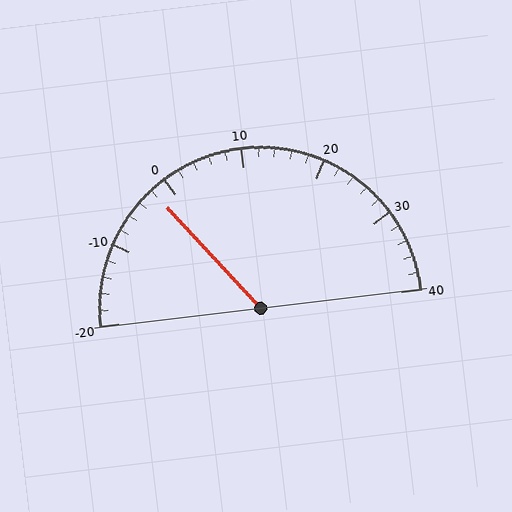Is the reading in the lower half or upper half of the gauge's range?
The reading is in the lower half of the range (-20 to 40).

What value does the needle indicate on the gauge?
The needle indicates approximately -2.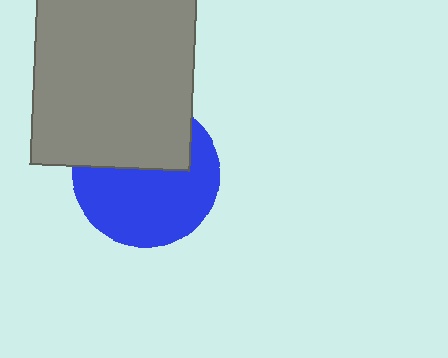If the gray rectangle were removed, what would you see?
You would see the complete blue circle.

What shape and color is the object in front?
The object in front is a gray rectangle.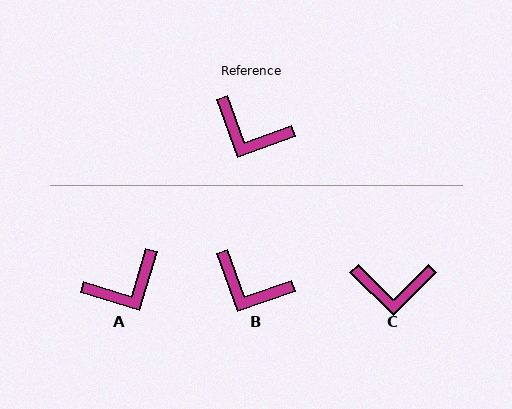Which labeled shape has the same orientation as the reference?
B.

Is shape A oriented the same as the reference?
No, it is off by about 53 degrees.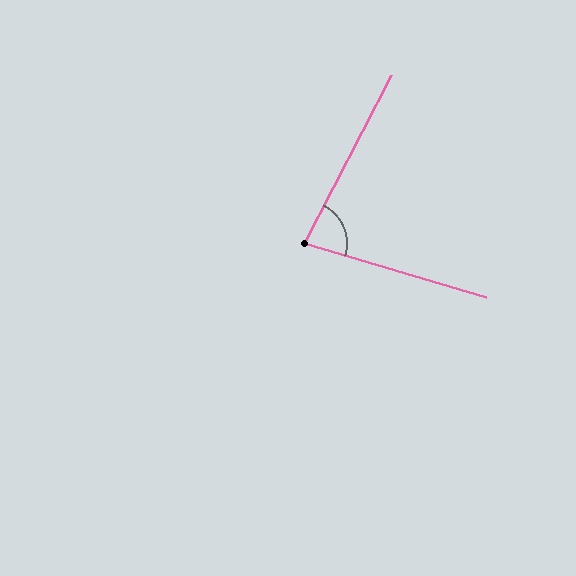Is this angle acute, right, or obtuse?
It is acute.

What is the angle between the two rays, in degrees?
Approximately 79 degrees.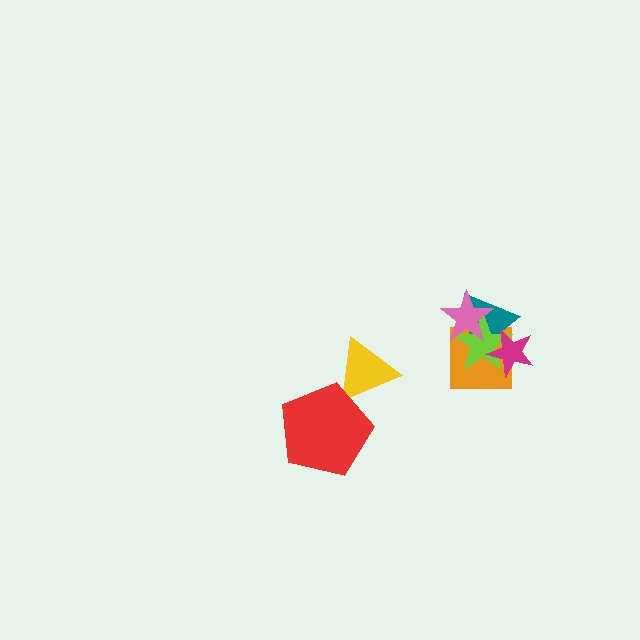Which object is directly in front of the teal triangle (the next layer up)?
The lime star is directly in front of the teal triangle.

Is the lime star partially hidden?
Yes, it is partially covered by another shape.